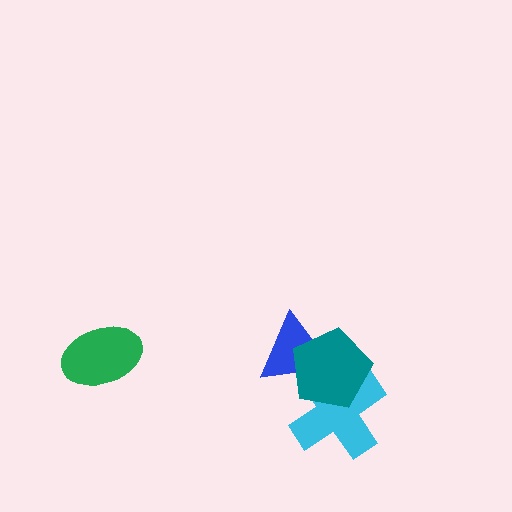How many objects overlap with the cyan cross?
2 objects overlap with the cyan cross.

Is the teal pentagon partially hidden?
No, no other shape covers it.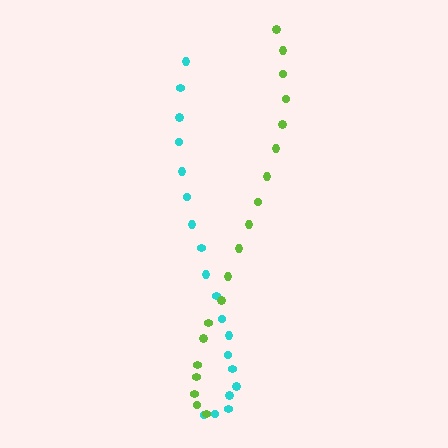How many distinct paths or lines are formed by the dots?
There are 2 distinct paths.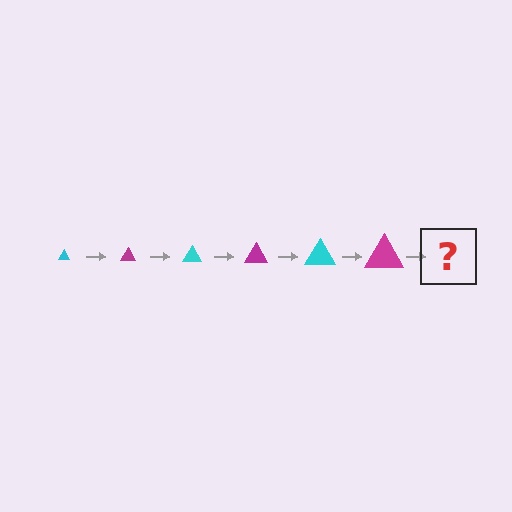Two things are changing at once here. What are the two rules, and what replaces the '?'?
The two rules are that the triangle grows larger each step and the color cycles through cyan and magenta. The '?' should be a cyan triangle, larger than the previous one.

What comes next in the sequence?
The next element should be a cyan triangle, larger than the previous one.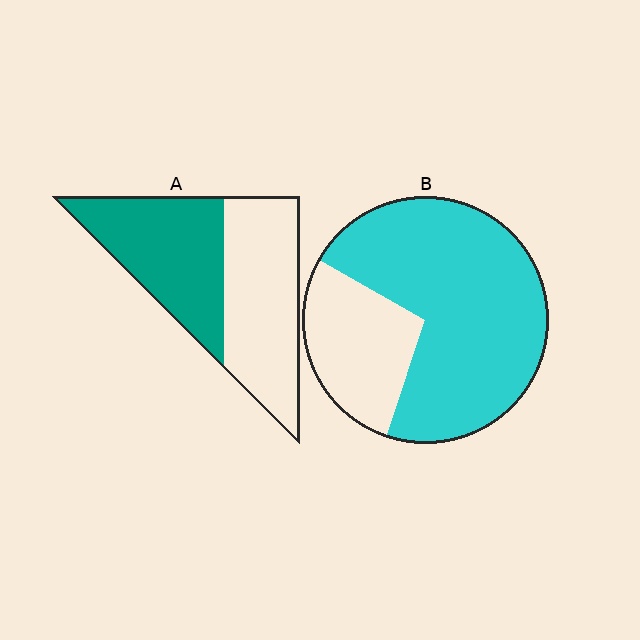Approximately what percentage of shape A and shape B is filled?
A is approximately 50% and B is approximately 70%.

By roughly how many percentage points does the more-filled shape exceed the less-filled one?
By roughly 25 percentage points (B over A).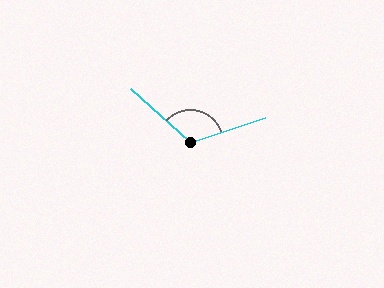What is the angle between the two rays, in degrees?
Approximately 119 degrees.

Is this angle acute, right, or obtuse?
It is obtuse.